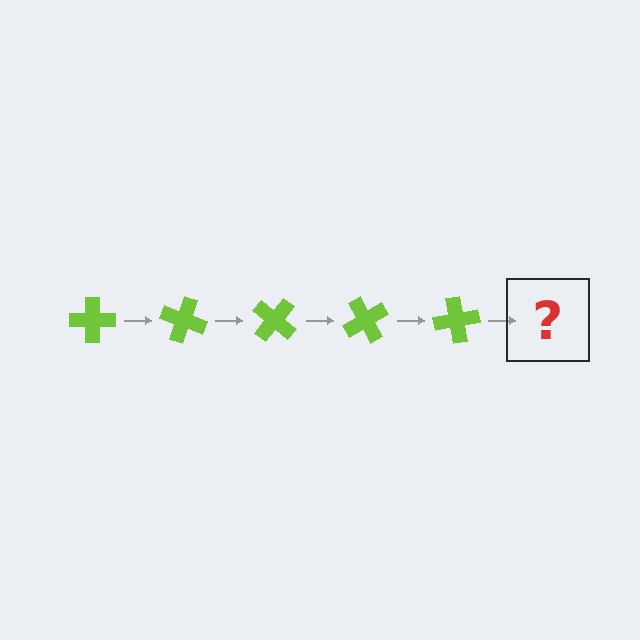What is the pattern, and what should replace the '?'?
The pattern is that the cross rotates 20 degrees each step. The '?' should be a lime cross rotated 100 degrees.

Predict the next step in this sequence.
The next step is a lime cross rotated 100 degrees.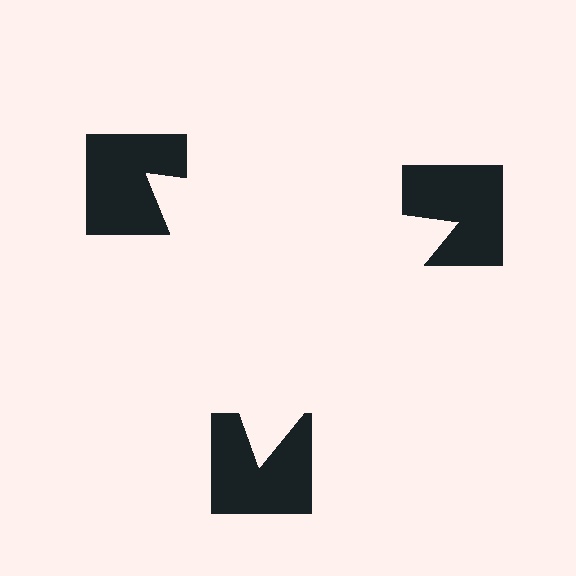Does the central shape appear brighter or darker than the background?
It typically appears slightly brighter than the background, even though no actual brightness change is drawn.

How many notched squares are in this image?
There are 3 — one at each vertex of the illusory triangle.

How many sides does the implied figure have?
3 sides.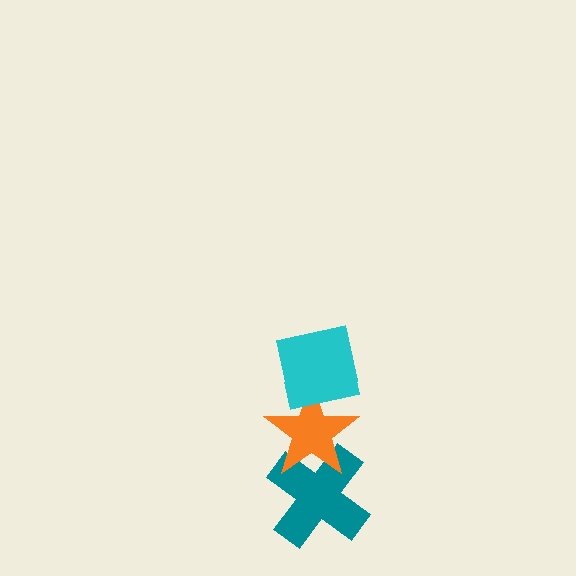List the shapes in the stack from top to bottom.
From top to bottom: the cyan square, the orange star, the teal cross.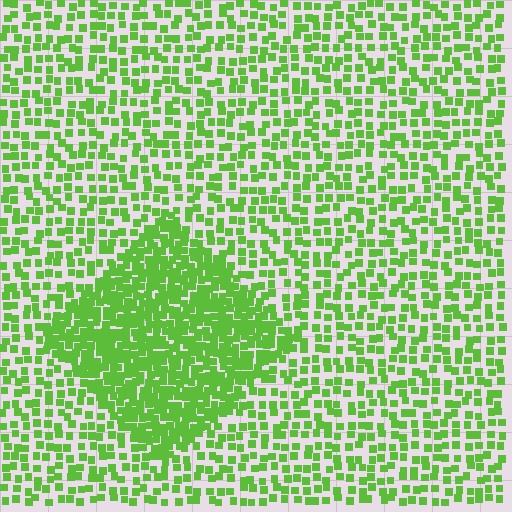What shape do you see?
I see a diamond.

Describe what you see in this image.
The image contains small lime elements arranged at two different densities. A diamond-shaped region is visible where the elements are more densely packed than the surrounding area.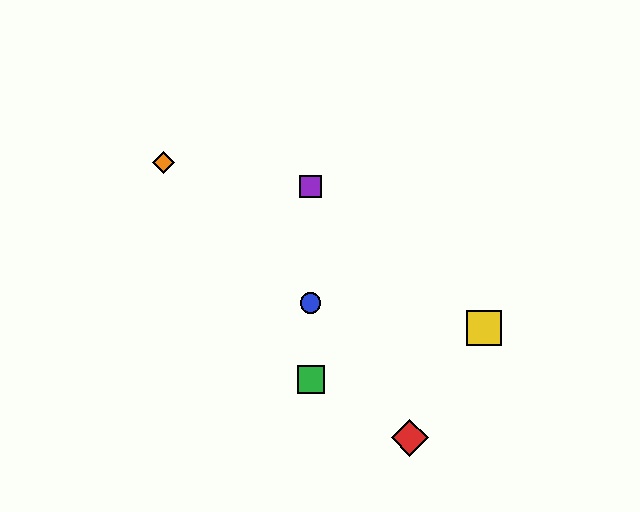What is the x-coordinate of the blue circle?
The blue circle is at x≈311.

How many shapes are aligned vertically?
3 shapes (the blue circle, the green square, the purple square) are aligned vertically.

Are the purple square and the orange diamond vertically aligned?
No, the purple square is at x≈311 and the orange diamond is at x≈164.